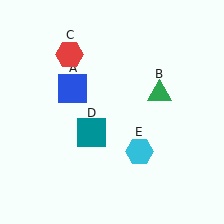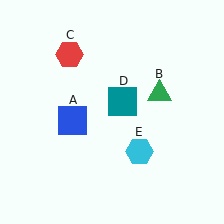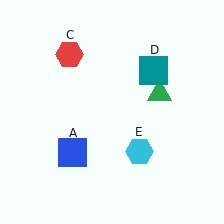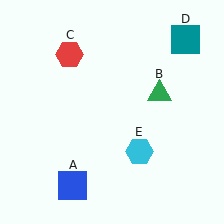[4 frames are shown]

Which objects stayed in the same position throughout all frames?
Green triangle (object B) and red hexagon (object C) and cyan hexagon (object E) remained stationary.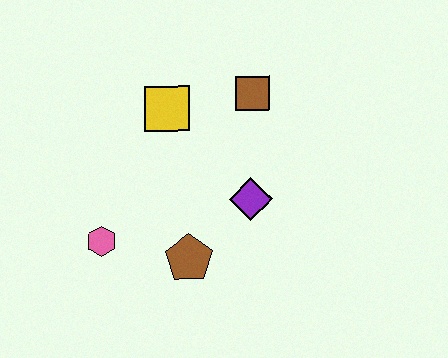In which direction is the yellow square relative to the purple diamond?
The yellow square is above the purple diamond.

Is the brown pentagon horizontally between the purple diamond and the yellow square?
Yes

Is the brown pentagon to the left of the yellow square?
No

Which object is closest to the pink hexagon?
The brown pentagon is closest to the pink hexagon.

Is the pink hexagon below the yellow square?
Yes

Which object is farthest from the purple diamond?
The pink hexagon is farthest from the purple diamond.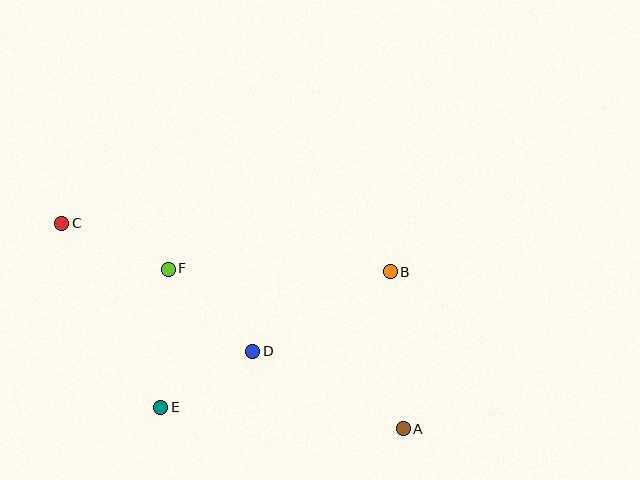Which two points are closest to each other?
Points D and E are closest to each other.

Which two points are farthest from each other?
Points A and C are farthest from each other.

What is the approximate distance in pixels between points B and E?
The distance between B and E is approximately 267 pixels.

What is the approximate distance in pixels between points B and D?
The distance between B and D is approximately 159 pixels.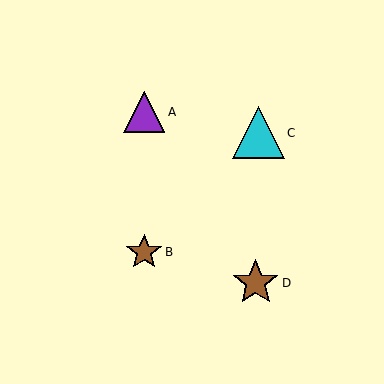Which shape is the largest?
The cyan triangle (labeled C) is the largest.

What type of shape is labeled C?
Shape C is a cyan triangle.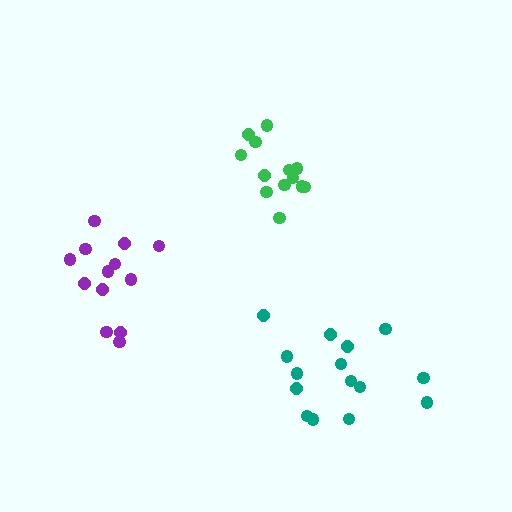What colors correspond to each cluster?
The clusters are colored: purple, teal, green.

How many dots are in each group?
Group 1: 13 dots, Group 2: 15 dots, Group 3: 13 dots (41 total).